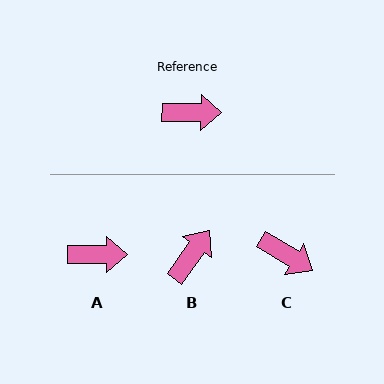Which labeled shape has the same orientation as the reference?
A.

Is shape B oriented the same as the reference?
No, it is off by about 54 degrees.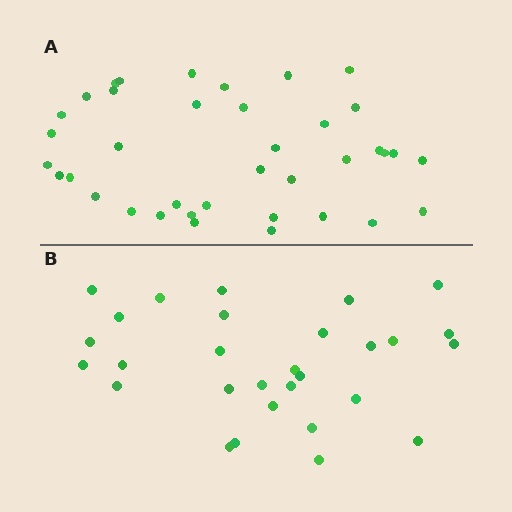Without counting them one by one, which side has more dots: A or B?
Region A (the top region) has more dots.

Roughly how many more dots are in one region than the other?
Region A has roughly 8 or so more dots than region B.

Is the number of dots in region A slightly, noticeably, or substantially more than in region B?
Region A has noticeably more, but not dramatically so. The ratio is roughly 1.3 to 1.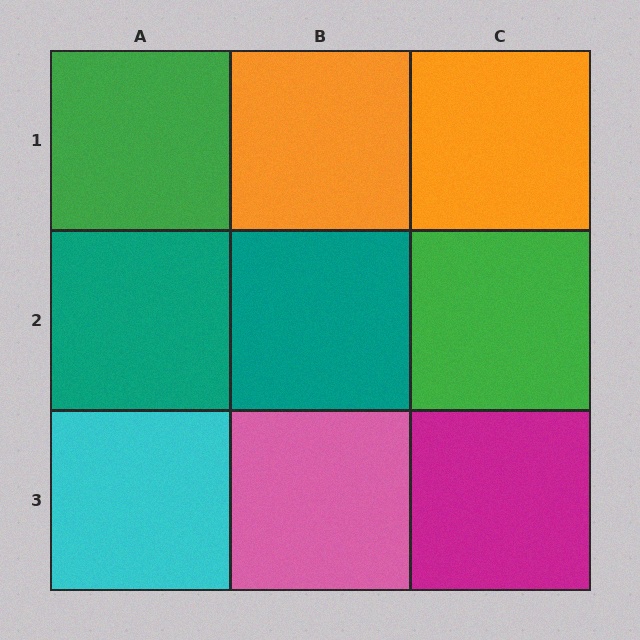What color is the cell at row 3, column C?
Magenta.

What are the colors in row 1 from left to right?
Green, orange, orange.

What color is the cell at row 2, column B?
Teal.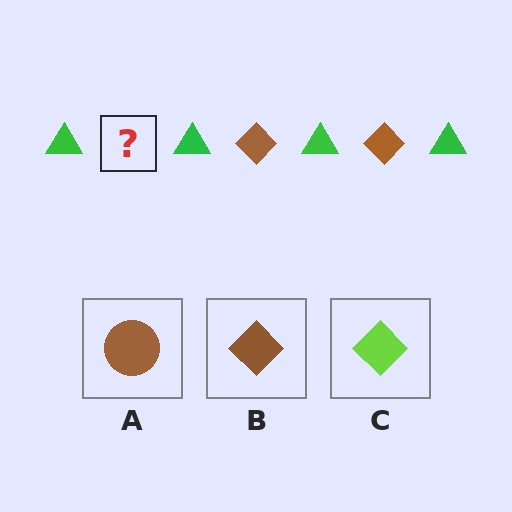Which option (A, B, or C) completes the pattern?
B.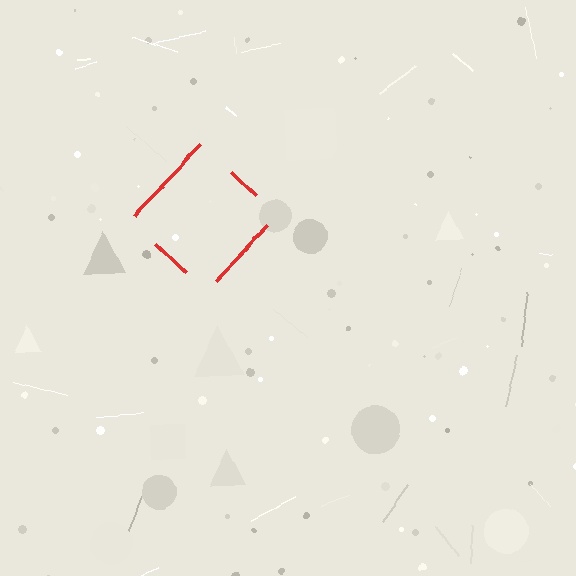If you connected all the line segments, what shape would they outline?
They would outline a diamond.